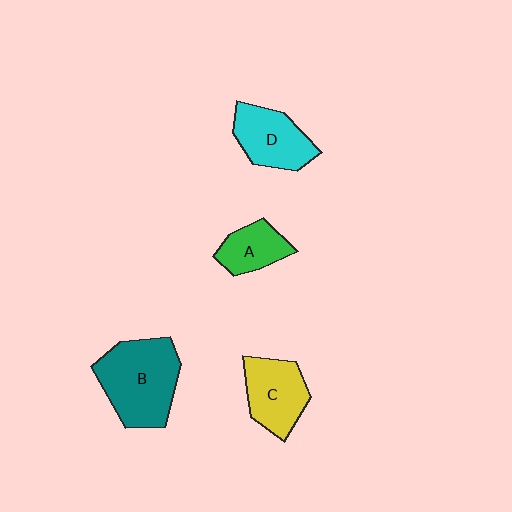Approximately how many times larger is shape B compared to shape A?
Approximately 2.1 times.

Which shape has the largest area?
Shape B (teal).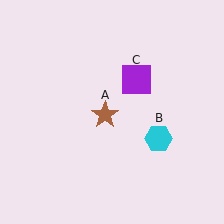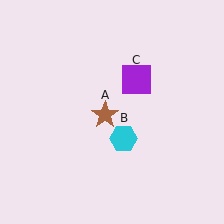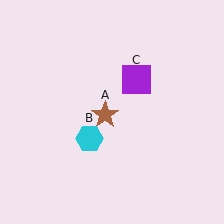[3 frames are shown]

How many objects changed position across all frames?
1 object changed position: cyan hexagon (object B).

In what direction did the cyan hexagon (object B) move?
The cyan hexagon (object B) moved left.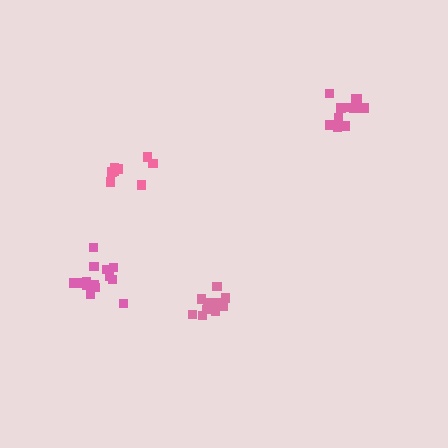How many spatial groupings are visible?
There are 4 spatial groupings.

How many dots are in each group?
Group 1: 15 dots, Group 2: 10 dots, Group 3: 9 dots, Group 4: 13 dots (47 total).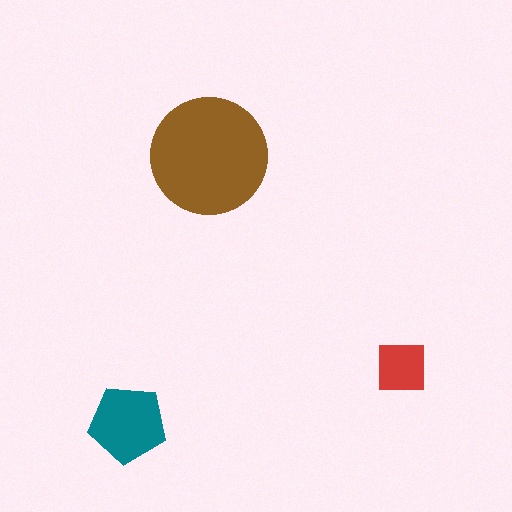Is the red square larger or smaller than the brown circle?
Smaller.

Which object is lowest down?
The teal pentagon is bottommost.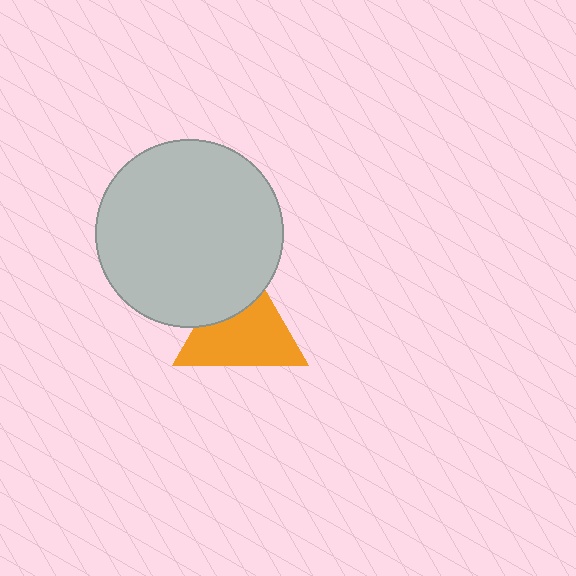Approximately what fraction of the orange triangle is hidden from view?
Roughly 31% of the orange triangle is hidden behind the light gray circle.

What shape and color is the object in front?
The object in front is a light gray circle.